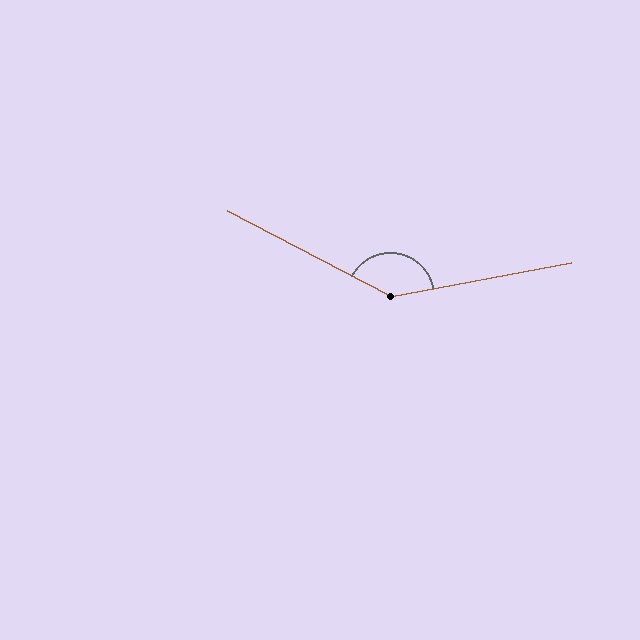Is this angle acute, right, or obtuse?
It is obtuse.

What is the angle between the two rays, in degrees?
Approximately 142 degrees.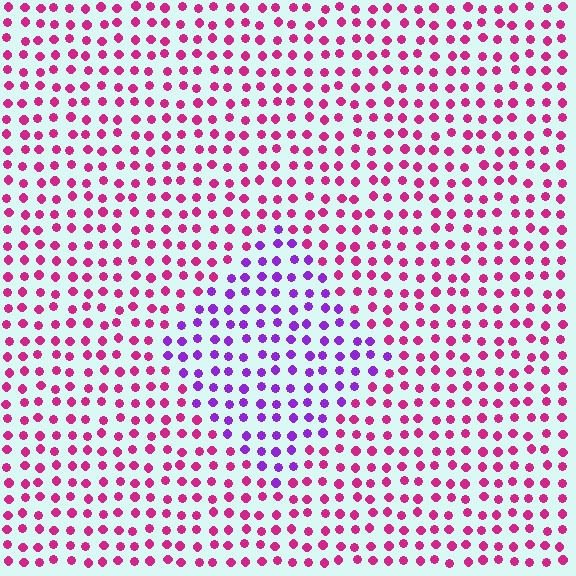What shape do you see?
I see a diamond.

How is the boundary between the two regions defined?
The boundary is defined purely by a slight shift in hue (about 48 degrees). Spacing, size, and orientation are identical on both sides.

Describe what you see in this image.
The image is filled with small magenta elements in a uniform arrangement. A diamond-shaped region is visible where the elements are tinted to a slightly different hue, forming a subtle color boundary.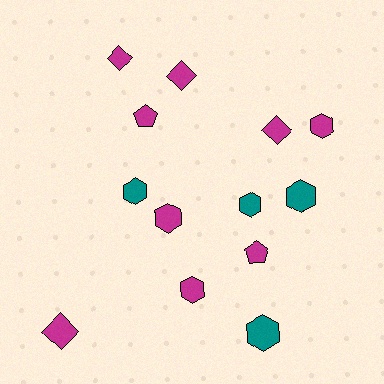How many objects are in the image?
There are 13 objects.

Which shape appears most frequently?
Hexagon, with 7 objects.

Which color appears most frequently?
Magenta, with 9 objects.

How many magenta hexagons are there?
There are 3 magenta hexagons.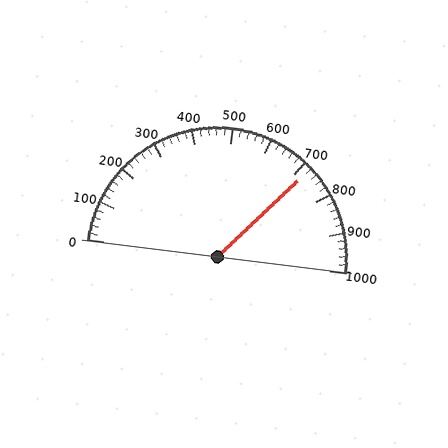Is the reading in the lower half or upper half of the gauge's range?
The reading is in the upper half of the range (0 to 1000).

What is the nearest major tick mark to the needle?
The nearest major tick mark is 700.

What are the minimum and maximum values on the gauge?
The gauge ranges from 0 to 1000.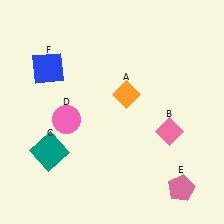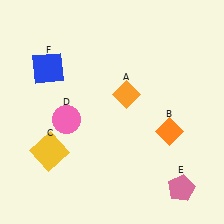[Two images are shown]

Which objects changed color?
B changed from pink to orange. C changed from teal to yellow.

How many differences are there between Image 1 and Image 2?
There are 2 differences between the two images.